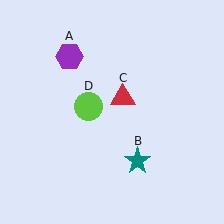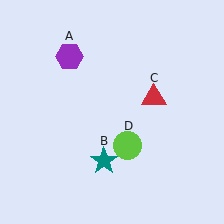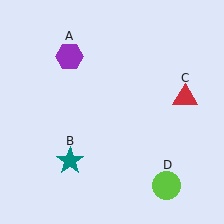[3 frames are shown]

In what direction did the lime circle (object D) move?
The lime circle (object D) moved down and to the right.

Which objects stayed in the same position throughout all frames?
Purple hexagon (object A) remained stationary.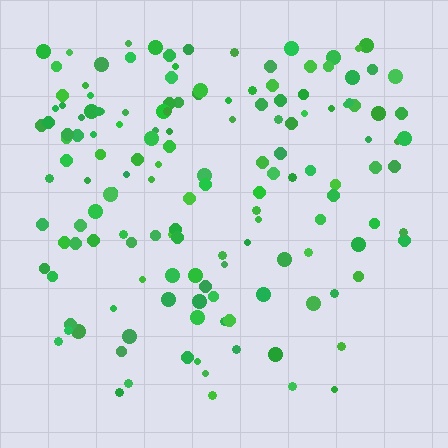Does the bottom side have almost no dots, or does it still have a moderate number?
Still a moderate number, just noticeably fewer than the top.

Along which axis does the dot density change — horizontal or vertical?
Vertical.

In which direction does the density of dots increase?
From bottom to top, with the top side densest.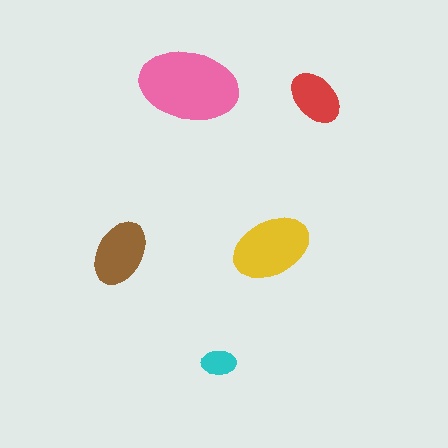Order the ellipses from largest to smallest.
the pink one, the yellow one, the brown one, the red one, the cyan one.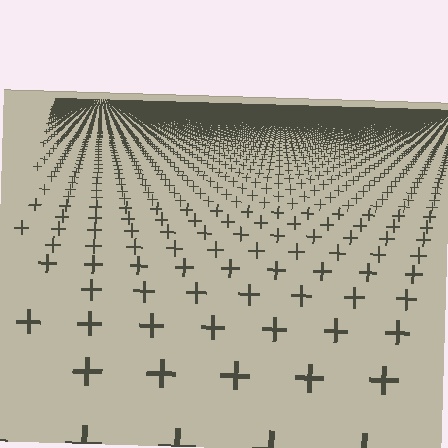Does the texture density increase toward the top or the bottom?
Density increases toward the top.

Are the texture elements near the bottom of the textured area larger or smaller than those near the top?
Larger. Near the bottom, elements are closer to the viewer and appear at a bigger on-screen size.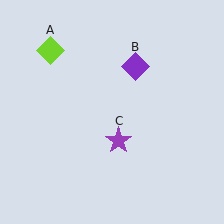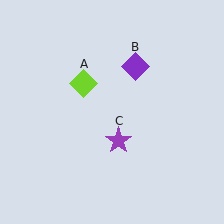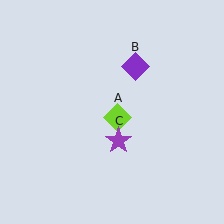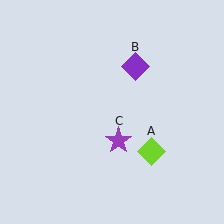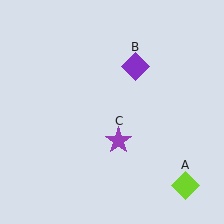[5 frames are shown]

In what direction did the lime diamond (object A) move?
The lime diamond (object A) moved down and to the right.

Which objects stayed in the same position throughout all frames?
Purple diamond (object B) and purple star (object C) remained stationary.